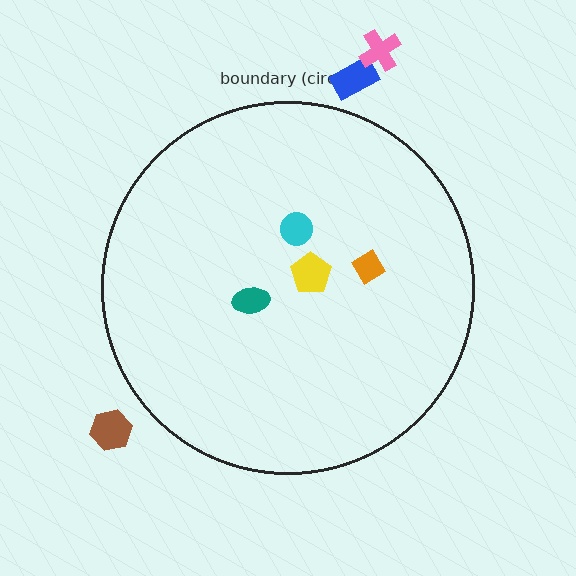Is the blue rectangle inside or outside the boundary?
Outside.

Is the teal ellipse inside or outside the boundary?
Inside.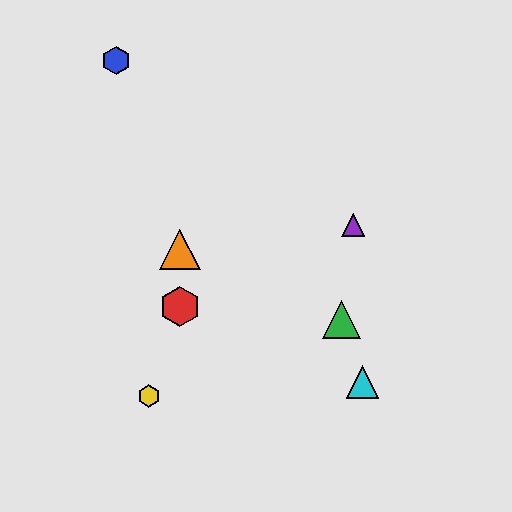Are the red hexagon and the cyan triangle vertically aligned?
No, the red hexagon is at x≈180 and the cyan triangle is at x≈362.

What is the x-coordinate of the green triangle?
The green triangle is at x≈342.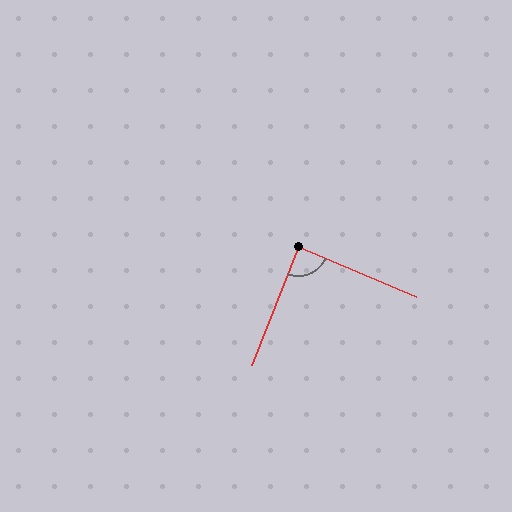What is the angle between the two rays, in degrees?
Approximately 88 degrees.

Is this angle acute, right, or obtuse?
It is approximately a right angle.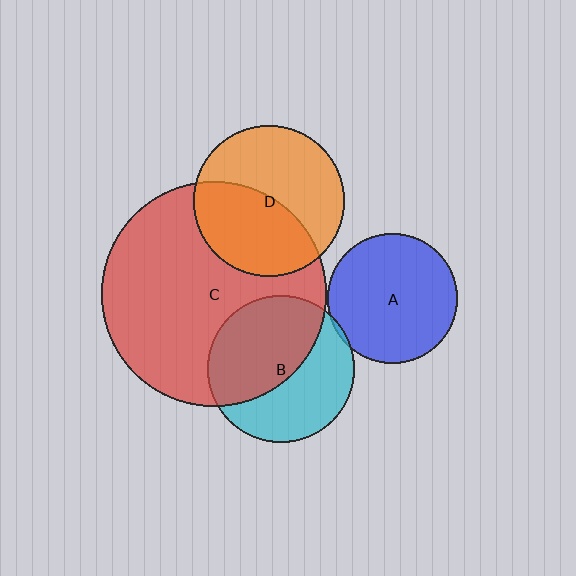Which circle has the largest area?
Circle C (red).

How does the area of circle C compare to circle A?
Approximately 3.0 times.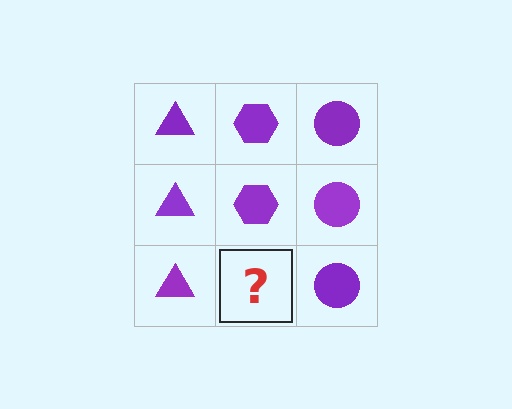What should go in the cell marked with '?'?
The missing cell should contain a purple hexagon.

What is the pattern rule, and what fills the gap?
The rule is that each column has a consistent shape. The gap should be filled with a purple hexagon.